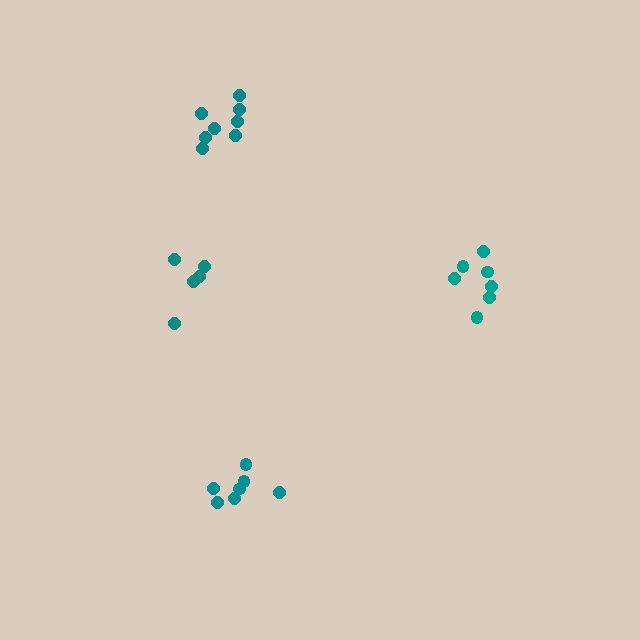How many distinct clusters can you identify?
There are 4 distinct clusters.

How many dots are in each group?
Group 1: 7 dots, Group 2: 8 dots, Group 3: 5 dots, Group 4: 7 dots (27 total).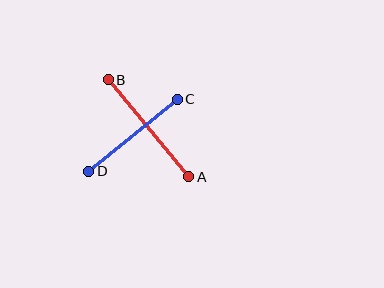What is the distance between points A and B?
The distance is approximately 126 pixels.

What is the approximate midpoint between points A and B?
The midpoint is at approximately (149, 128) pixels.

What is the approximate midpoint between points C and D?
The midpoint is at approximately (133, 135) pixels.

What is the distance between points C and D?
The distance is approximately 114 pixels.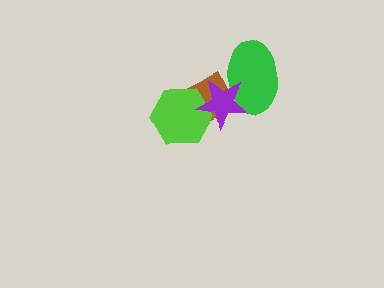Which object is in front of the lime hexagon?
The purple star is in front of the lime hexagon.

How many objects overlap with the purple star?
3 objects overlap with the purple star.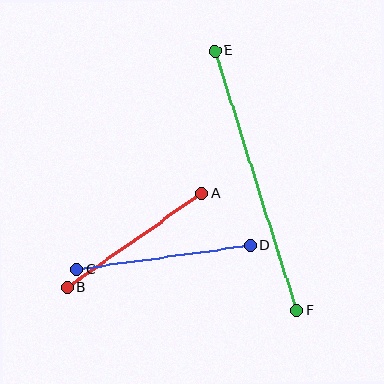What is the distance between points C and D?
The distance is approximately 175 pixels.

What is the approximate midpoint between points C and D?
The midpoint is at approximately (163, 257) pixels.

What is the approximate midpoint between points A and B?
The midpoint is at approximately (134, 240) pixels.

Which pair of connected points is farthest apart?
Points E and F are farthest apart.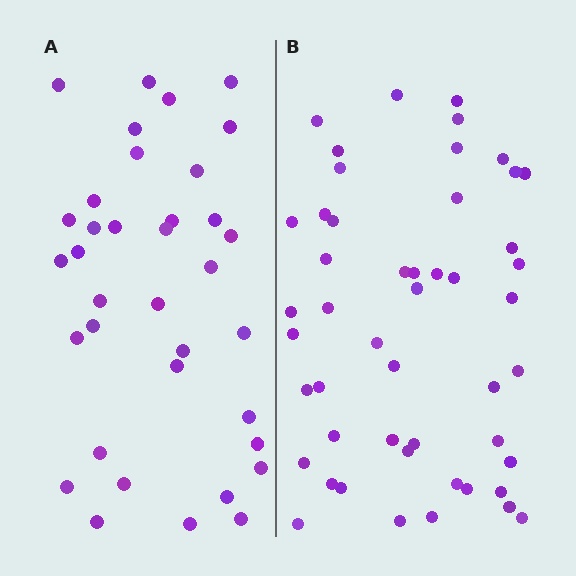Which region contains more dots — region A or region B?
Region B (the right region) has more dots.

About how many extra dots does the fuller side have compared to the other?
Region B has approximately 15 more dots than region A.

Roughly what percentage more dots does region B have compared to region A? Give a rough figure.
About 35% more.